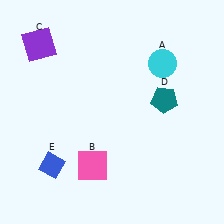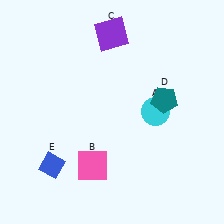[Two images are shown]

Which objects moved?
The objects that moved are: the cyan circle (A), the purple square (C).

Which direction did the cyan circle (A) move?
The cyan circle (A) moved down.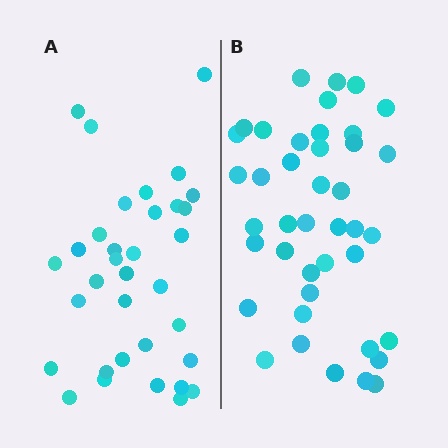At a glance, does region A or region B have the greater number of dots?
Region B (the right region) has more dots.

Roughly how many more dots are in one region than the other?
Region B has roughly 8 or so more dots than region A.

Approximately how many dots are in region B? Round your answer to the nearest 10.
About 40 dots. (The exact count is 41, which rounds to 40.)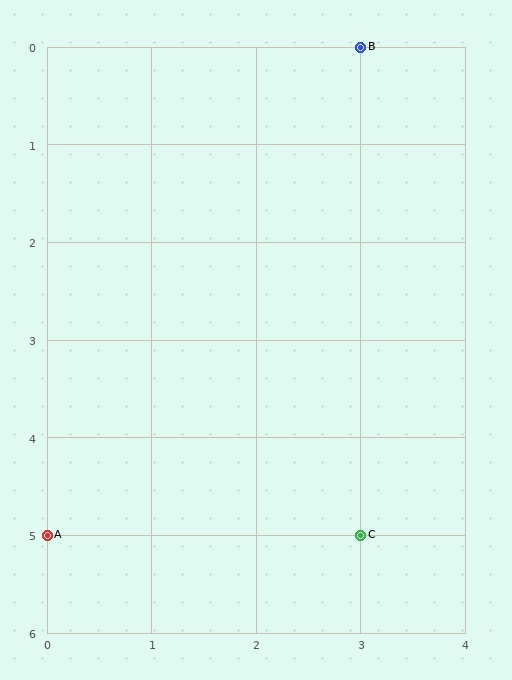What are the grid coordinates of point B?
Point B is at grid coordinates (3, 0).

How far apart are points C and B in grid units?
Points C and B are 5 rows apart.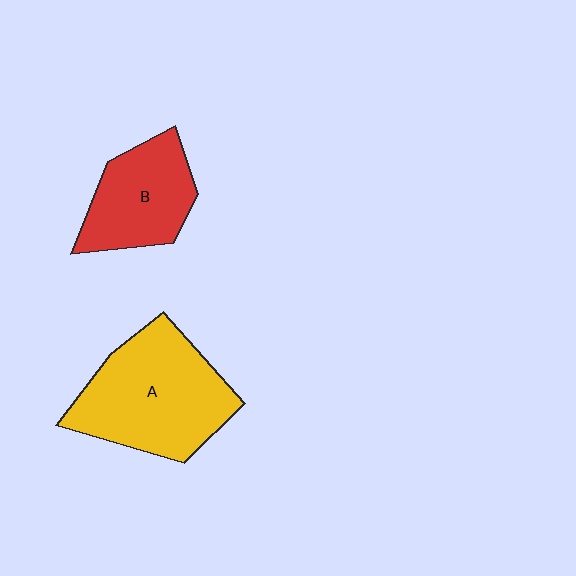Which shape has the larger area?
Shape A (yellow).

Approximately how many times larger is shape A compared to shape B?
Approximately 1.5 times.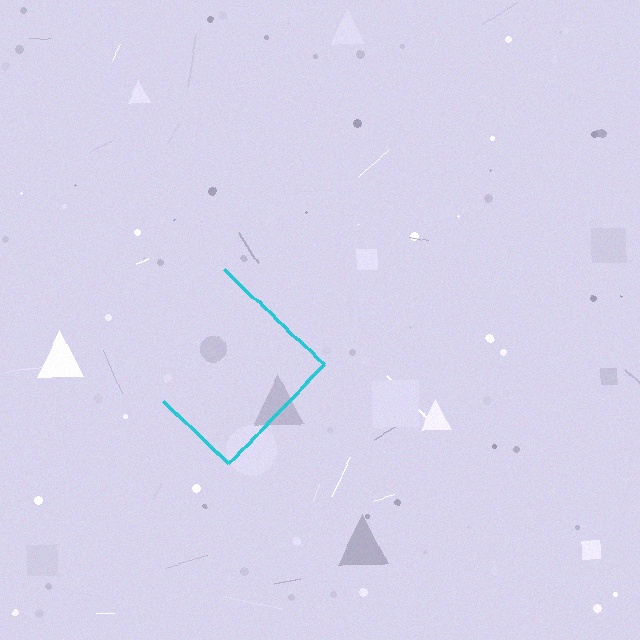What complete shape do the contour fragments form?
The contour fragments form a diamond.